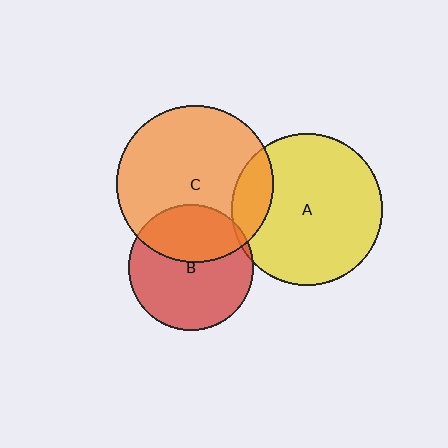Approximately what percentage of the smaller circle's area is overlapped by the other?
Approximately 15%.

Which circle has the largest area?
Circle C (orange).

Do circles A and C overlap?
Yes.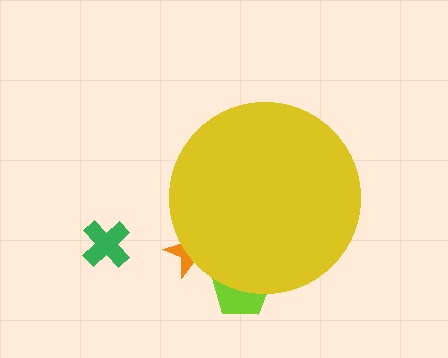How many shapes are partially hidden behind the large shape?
2 shapes are partially hidden.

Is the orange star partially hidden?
Yes, the orange star is partially hidden behind the yellow circle.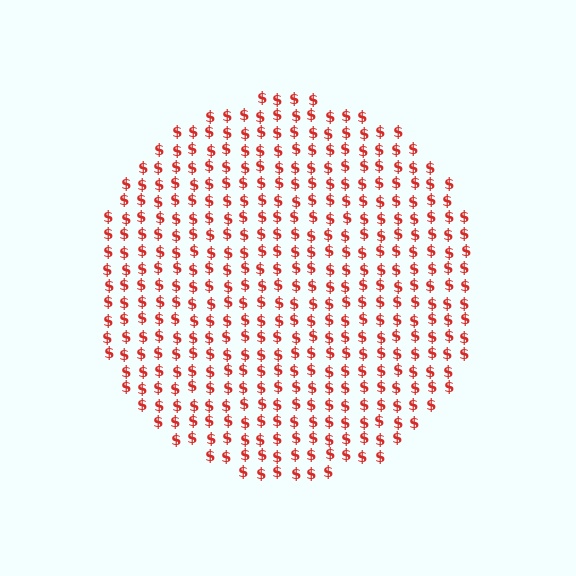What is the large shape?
The large shape is a circle.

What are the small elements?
The small elements are dollar signs.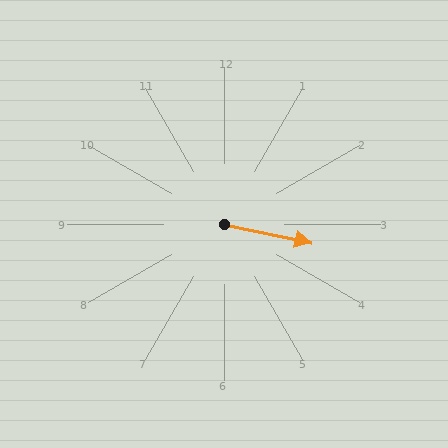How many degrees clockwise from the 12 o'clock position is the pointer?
Approximately 102 degrees.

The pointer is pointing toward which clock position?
Roughly 3 o'clock.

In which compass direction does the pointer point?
East.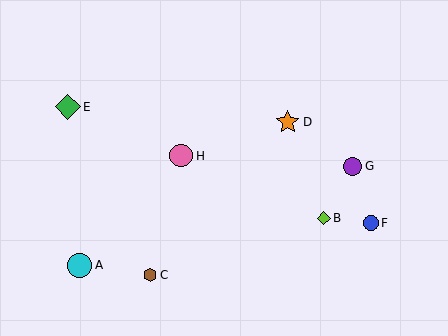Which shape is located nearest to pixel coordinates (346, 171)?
The purple circle (labeled G) at (352, 166) is nearest to that location.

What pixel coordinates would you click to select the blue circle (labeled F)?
Click at (371, 223) to select the blue circle F.